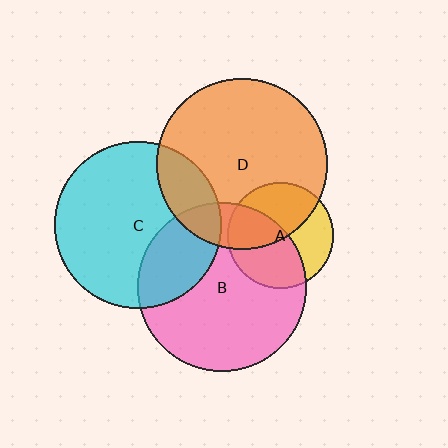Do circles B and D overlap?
Yes.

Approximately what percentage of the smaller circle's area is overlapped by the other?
Approximately 15%.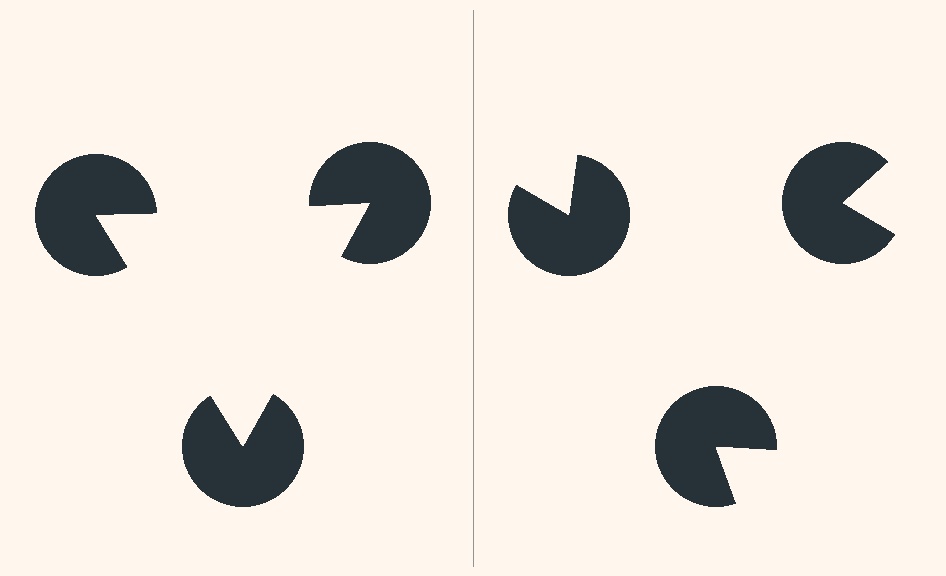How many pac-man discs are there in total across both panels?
6 — 3 on each side.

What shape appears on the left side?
An illusory triangle.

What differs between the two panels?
The pac-man discs are positioned identically on both sides; only the wedge orientations differ. On the left they align to a triangle; on the right they are misaligned.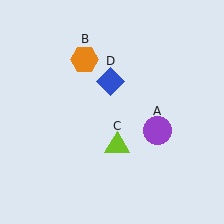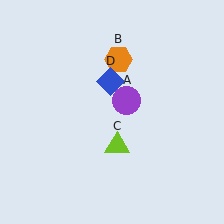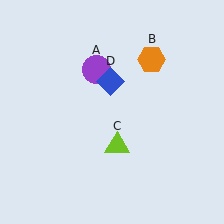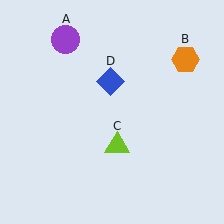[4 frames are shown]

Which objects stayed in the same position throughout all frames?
Lime triangle (object C) and blue diamond (object D) remained stationary.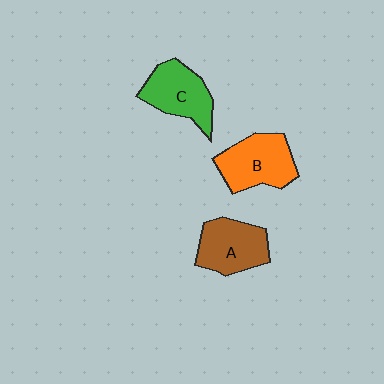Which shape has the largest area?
Shape B (orange).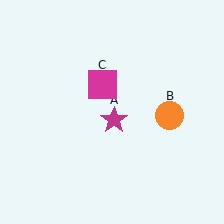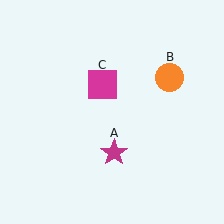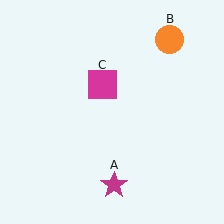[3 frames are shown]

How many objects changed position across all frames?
2 objects changed position: magenta star (object A), orange circle (object B).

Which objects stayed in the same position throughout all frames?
Magenta square (object C) remained stationary.